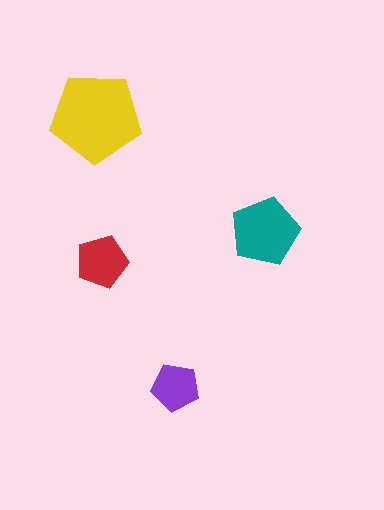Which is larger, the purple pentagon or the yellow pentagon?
The yellow one.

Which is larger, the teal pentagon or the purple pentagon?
The teal one.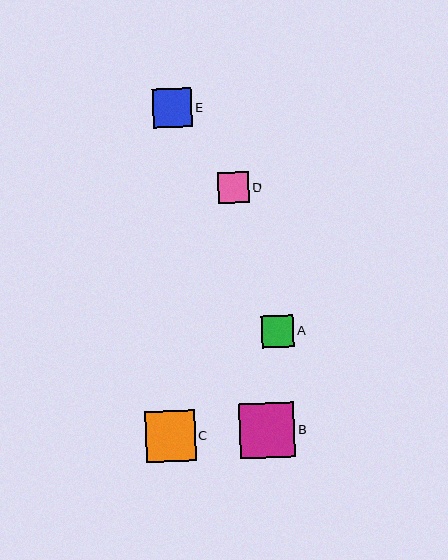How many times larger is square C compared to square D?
Square C is approximately 1.6 times the size of square D.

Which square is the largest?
Square B is the largest with a size of approximately 55 pixels.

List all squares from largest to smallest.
From largest to smallest: B, C, E, A, D.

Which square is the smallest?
Square D is the smallest with a size of approximately 31 pixels.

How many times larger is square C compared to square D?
Square C is approximately 1.6 times the size of square D.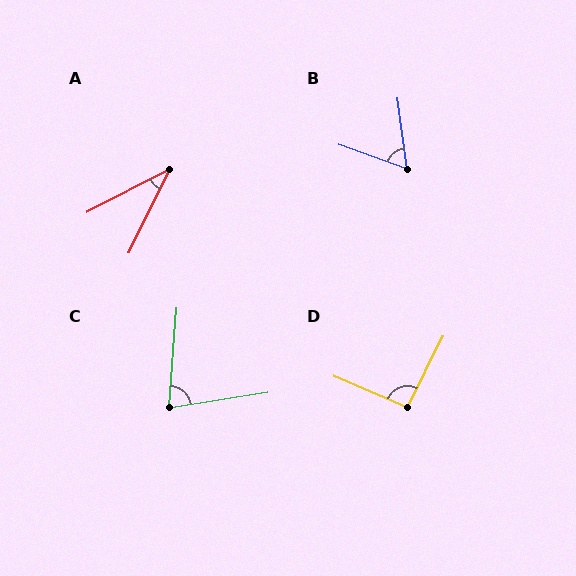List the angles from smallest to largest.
A (37°), B (62°), C (77°), D (93°).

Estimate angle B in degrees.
Approximately 62 degrees.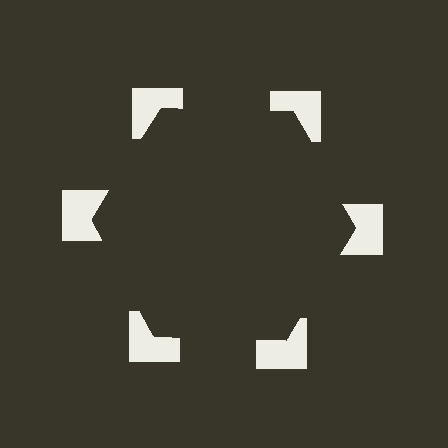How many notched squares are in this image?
There are 6 — one at each vertex of the illusory hexagon.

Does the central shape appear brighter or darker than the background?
It typically appears slightly darker than the background, even though no actual brightness change is drawn.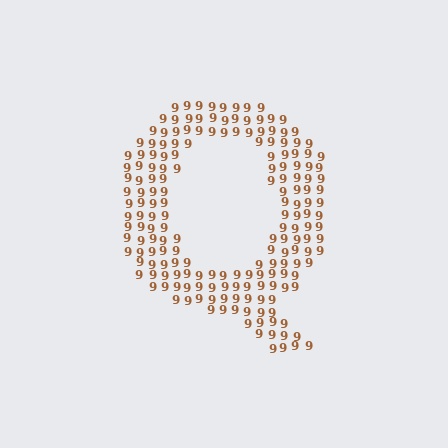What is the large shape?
The large shape is the letter Q.